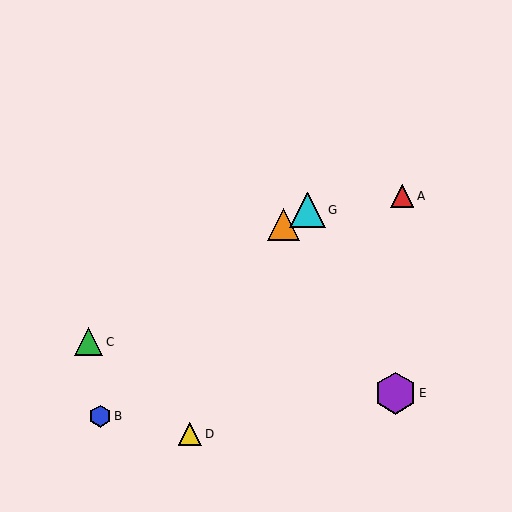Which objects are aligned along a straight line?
Objects C, F, G are aligned along a straight line.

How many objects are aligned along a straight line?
3 objects (C, F, G) are aligned along a straight line.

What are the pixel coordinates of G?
Object G is at (308, 210).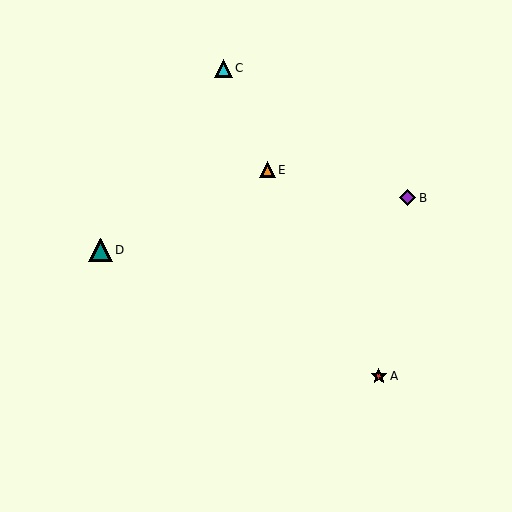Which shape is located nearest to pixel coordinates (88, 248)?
The teal triangle (labeled D) at (101, 250) is nearest to that location.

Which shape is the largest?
The teal triangle (labeled D) is the largest.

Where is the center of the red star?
The center of the red star is at (379, 376).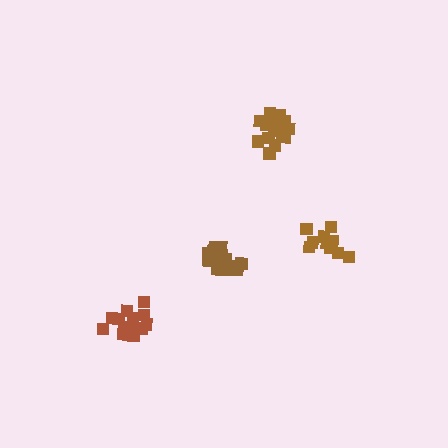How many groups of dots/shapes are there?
There are 4 groups.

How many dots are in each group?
Group 1: 17 dots, Group 2: 17 dots, Group 3: 12 dots, Group 4: 13 dots (59 total).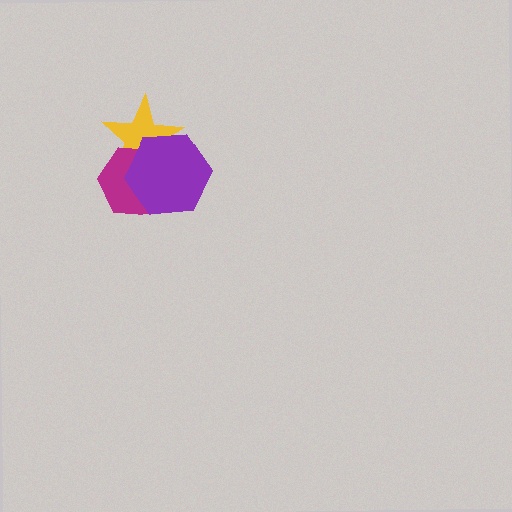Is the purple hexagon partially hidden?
No, no other shape covers it.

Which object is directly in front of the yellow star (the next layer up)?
The magenta hexagon is directly in front of the yellow star.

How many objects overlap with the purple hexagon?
2 objects overlap with the purple hexagon.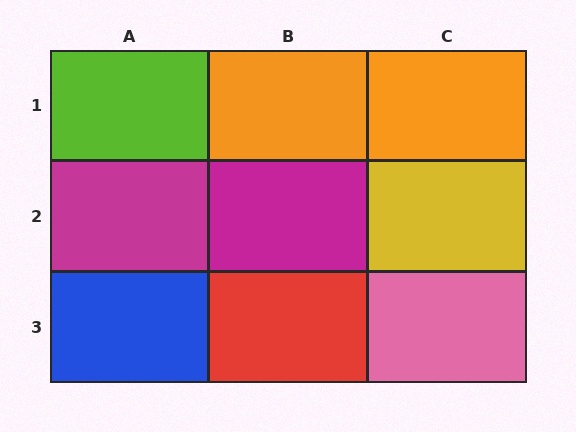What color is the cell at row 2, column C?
Yellow.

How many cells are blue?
1 cell is blue.